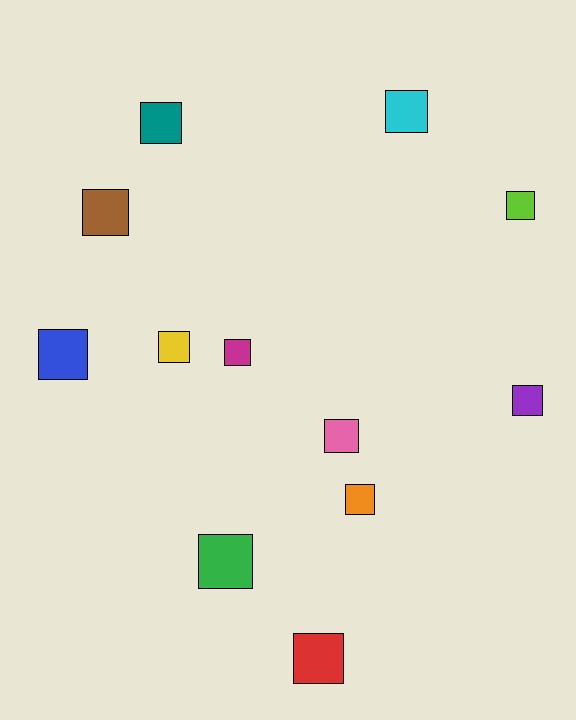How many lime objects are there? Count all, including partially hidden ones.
There is 1 lime object.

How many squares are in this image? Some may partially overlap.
There are 12 squares.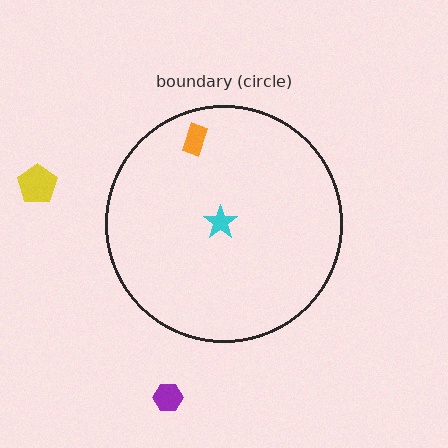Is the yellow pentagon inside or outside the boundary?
Outside.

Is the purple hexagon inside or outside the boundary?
Outside.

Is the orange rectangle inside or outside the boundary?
Inside.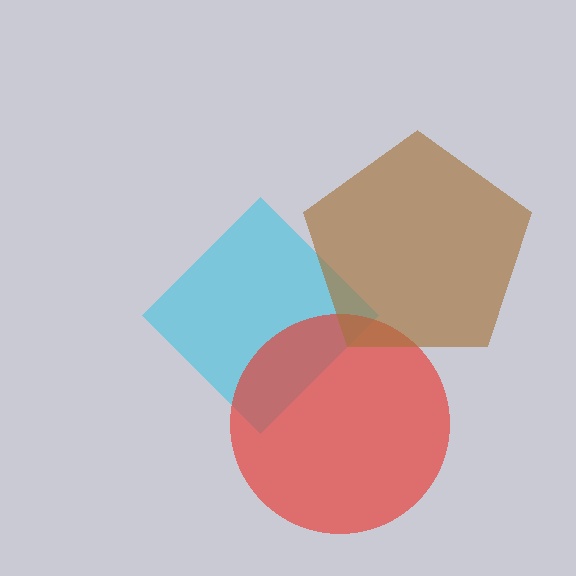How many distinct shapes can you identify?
There are 3 distinct shapes: a cyan diamond, a red circle, a brown pentagon.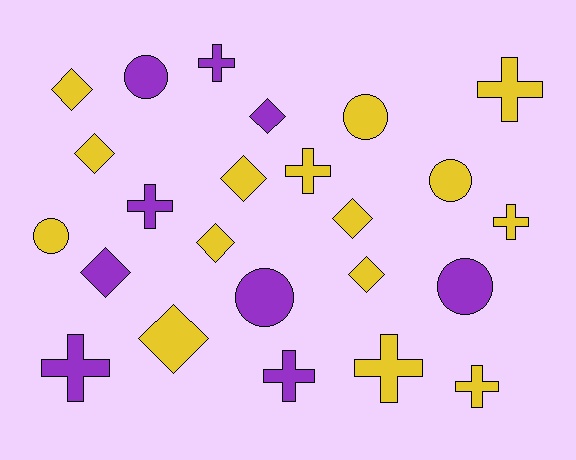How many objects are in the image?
There are 24 objects.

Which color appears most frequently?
Yellow, with 15 objects.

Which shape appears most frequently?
Cross, with 9 objects.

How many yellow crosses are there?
There are 5 yellow crosses.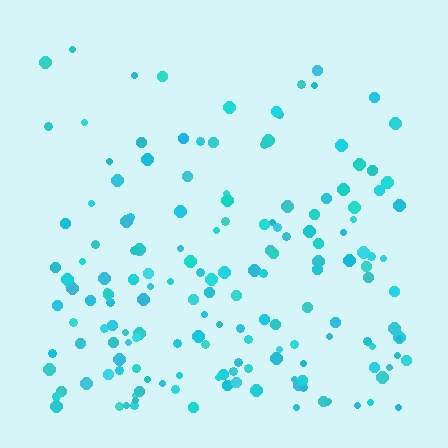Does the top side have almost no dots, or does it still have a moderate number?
Still a moderate number, just noticeably fewer than the bottom.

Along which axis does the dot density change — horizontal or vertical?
Vertical.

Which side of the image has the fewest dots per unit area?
The top.